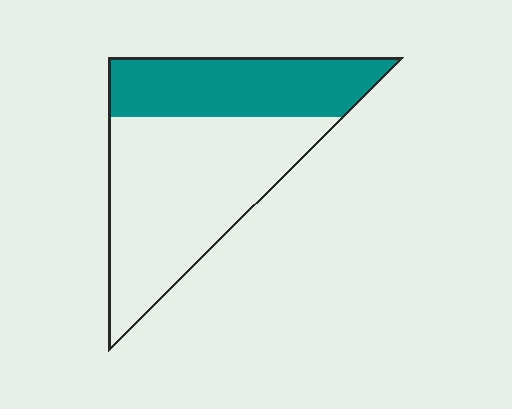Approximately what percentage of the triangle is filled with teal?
Approximately 35%.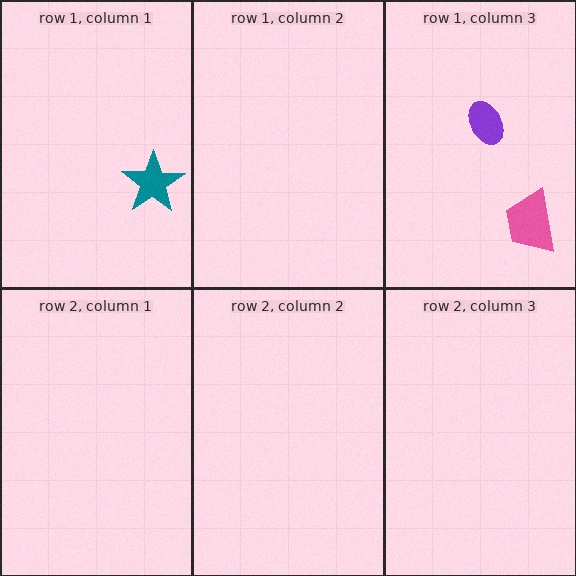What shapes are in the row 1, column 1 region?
The teal star.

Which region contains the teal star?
The row 1, column 1 region.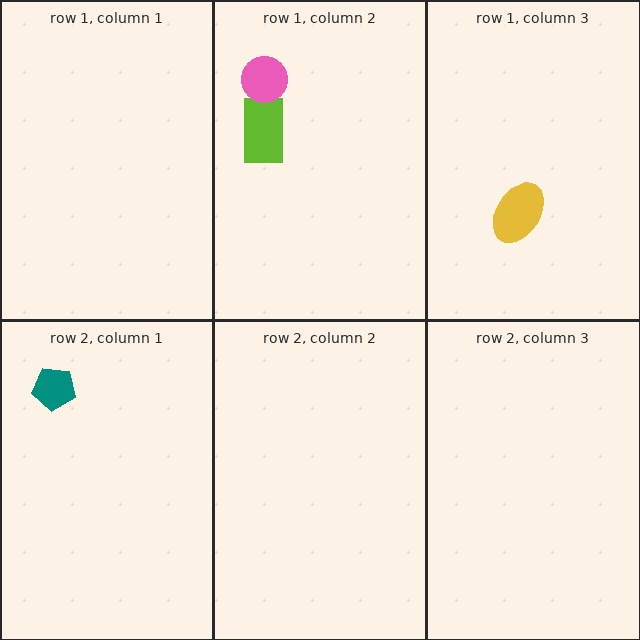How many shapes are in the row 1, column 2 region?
2.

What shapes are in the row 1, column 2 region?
The lime rectangle, the pink circle.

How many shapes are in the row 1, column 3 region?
1.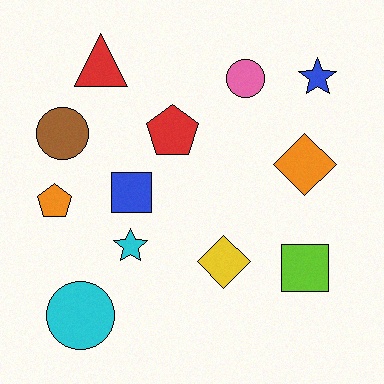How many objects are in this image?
There are 12 objects.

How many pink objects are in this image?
There is 1 pink object.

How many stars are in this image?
There are 2 stars.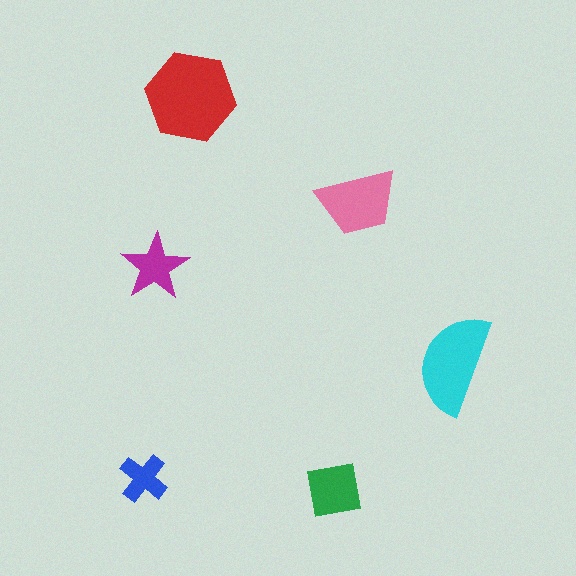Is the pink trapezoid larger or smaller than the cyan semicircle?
Smaller.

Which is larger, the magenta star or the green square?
The green square.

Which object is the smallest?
The blue cross.